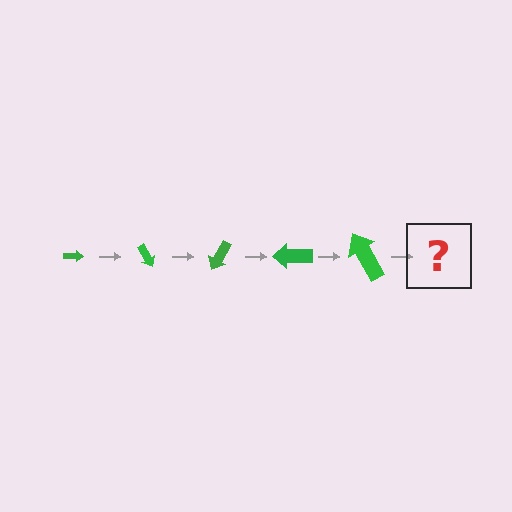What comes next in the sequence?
The next element should be an arrow, larger than the previous one and rotated 300 degrees from the start.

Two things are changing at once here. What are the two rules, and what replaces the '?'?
The two rules are that the arrow grows larger each step and it rotates 60 degrees each step. The '?' should be an arrow, larger than the previous one and rotated 300 degrees from the start.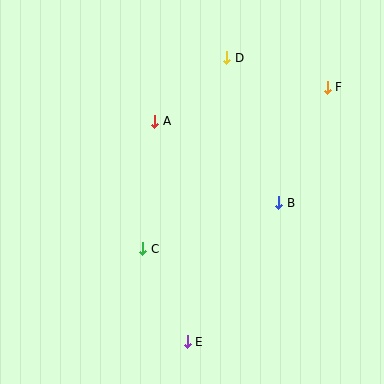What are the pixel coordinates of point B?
Point B is at (279, 203).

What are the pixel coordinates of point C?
Point C is at (143, 249).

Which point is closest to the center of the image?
Point C at (143, 249) is closest to the center.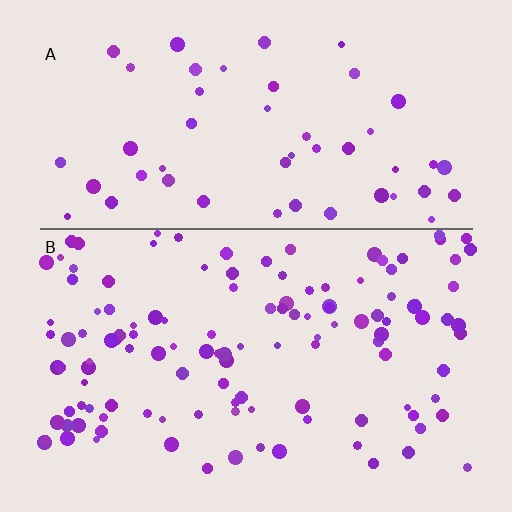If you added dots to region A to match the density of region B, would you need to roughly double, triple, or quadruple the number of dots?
Approximately double.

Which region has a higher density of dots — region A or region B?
B (the bottom).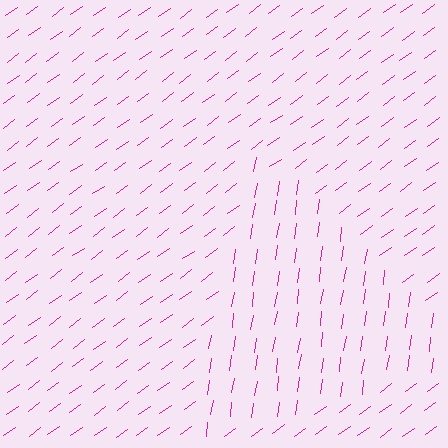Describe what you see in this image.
The image is filled with small magenta line segments. A triangle region in the image has lines oriented differently from the surrounding lines, creating a visible texture boundary.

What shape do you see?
I see a triangle.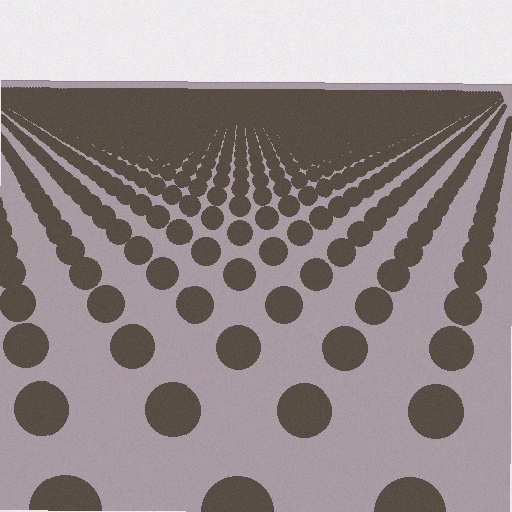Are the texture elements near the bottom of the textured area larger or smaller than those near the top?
Larger. Near the bottom, elements are closer to the viewer and appear at a bigger on-screen size.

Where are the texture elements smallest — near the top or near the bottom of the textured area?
Near the top.